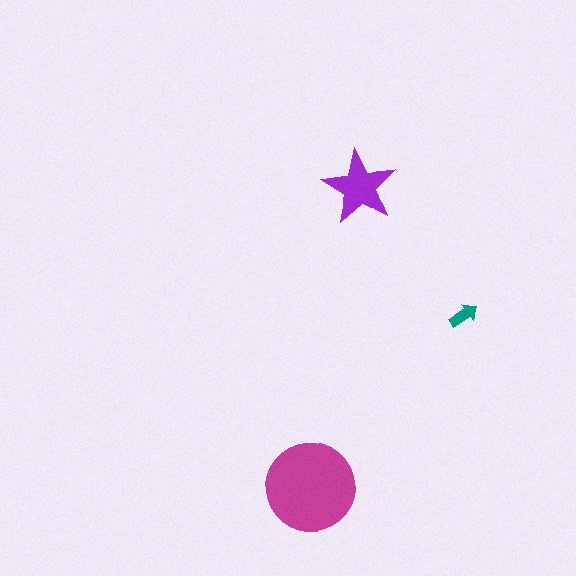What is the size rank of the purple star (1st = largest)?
2nd.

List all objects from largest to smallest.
The magenta circle, the purple star, the teal arrow.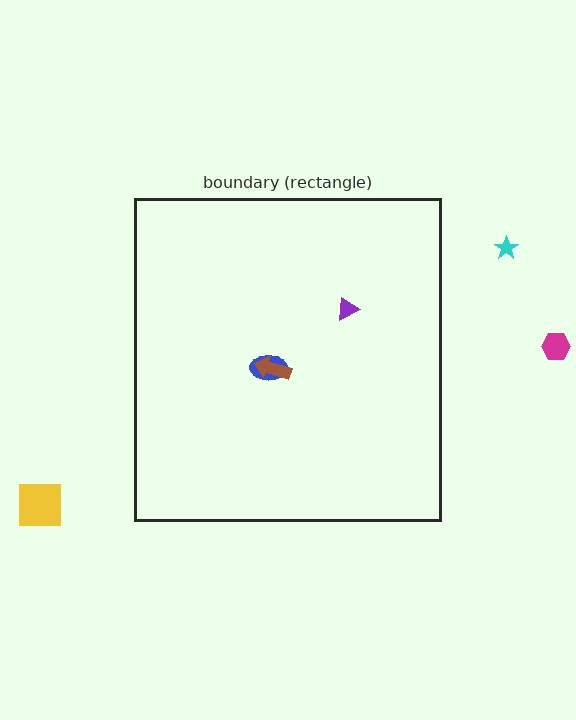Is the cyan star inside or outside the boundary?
Outside.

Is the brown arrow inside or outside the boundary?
Inside.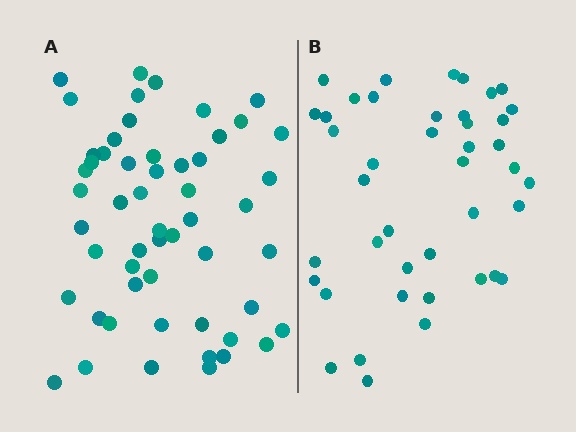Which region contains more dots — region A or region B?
Region A (the left region) has more dots.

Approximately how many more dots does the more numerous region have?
Region A has roughly 12 or so more dots than region B.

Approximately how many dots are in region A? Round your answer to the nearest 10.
About 50 dots. (The exact count is 54, which rounds to 50.)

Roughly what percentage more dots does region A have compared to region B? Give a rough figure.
About 30% more.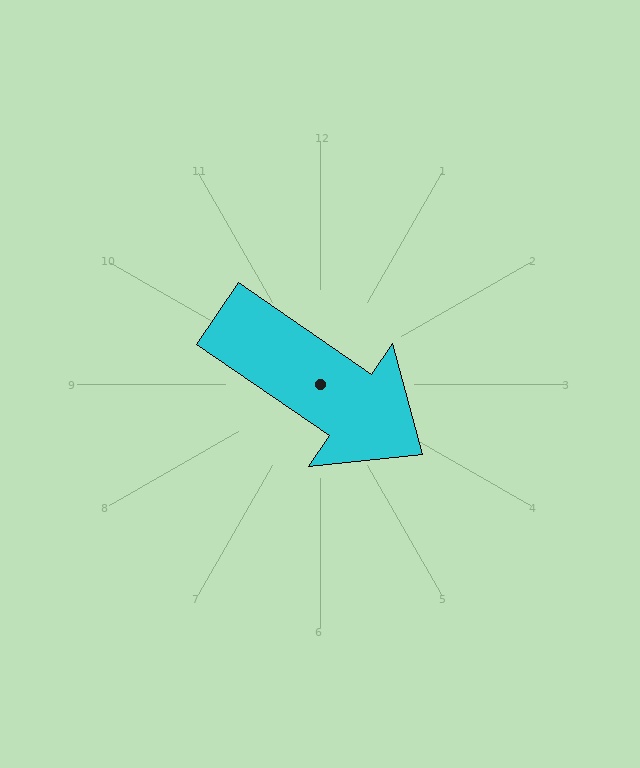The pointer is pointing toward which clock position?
Roughly 4 o'clock.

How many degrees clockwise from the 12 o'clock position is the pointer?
Approximately 125 degrees.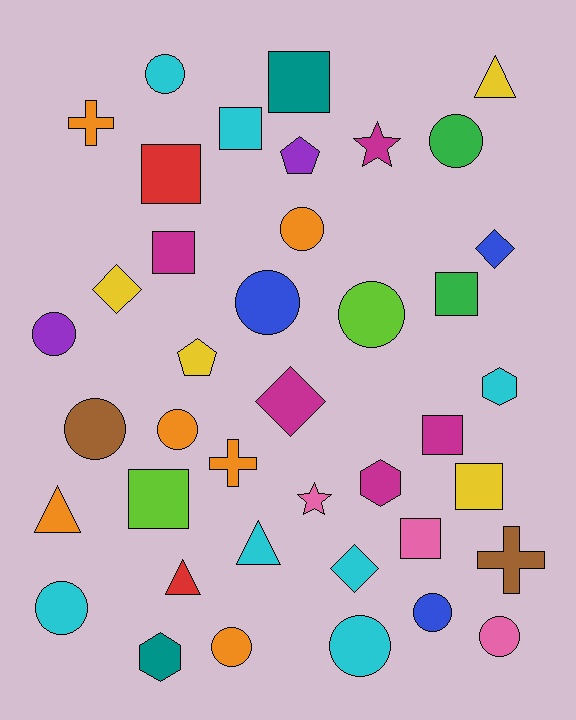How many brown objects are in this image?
There are 2 brown objects.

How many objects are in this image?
There are 40 objects.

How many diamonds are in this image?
There are 4 diamonds.